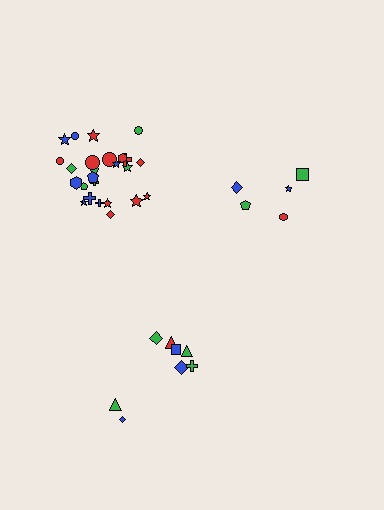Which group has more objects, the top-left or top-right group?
The top-left group.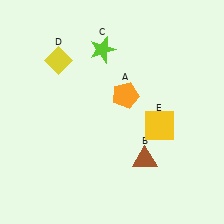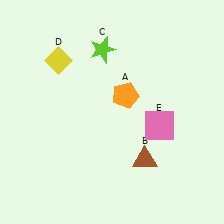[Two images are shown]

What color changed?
The square (E) changed from yellow in Image 1 to pink in Image 2.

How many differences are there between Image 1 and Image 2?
There is 1 difference between the two images.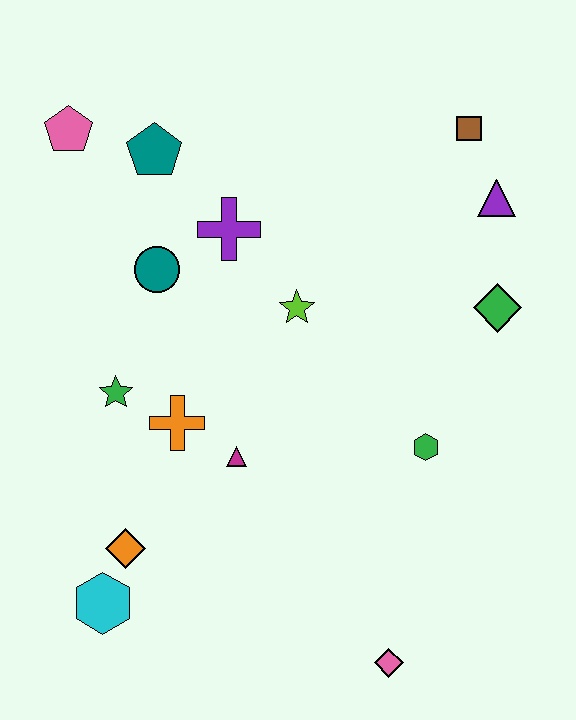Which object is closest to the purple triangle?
The brown square is closest to the purple triangle.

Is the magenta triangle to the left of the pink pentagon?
No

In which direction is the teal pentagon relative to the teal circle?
The teal pentagon is above the teal circle.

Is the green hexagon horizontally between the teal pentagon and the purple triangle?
Yes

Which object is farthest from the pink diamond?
The pink pentagon is farthest from the pink diamond.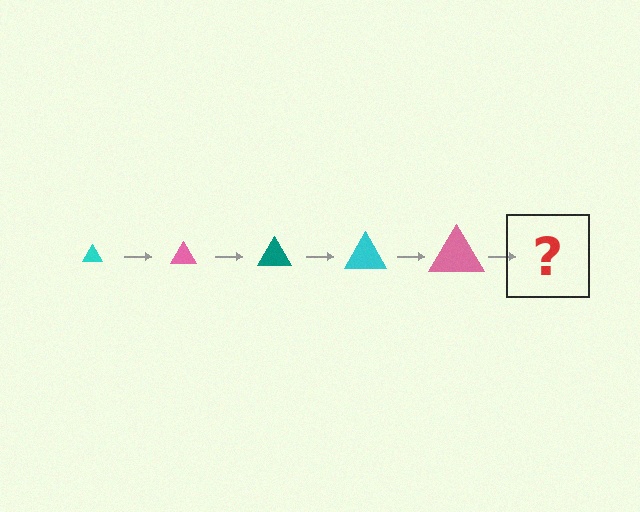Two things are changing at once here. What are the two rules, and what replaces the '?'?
The two rules are that the triangle grows larger each step and the color cycles through cyan, pink, and teal. The '?' should be a teal triangle, larger than the previous one.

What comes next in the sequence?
The next element should be a teal triangle, larger than the previous one.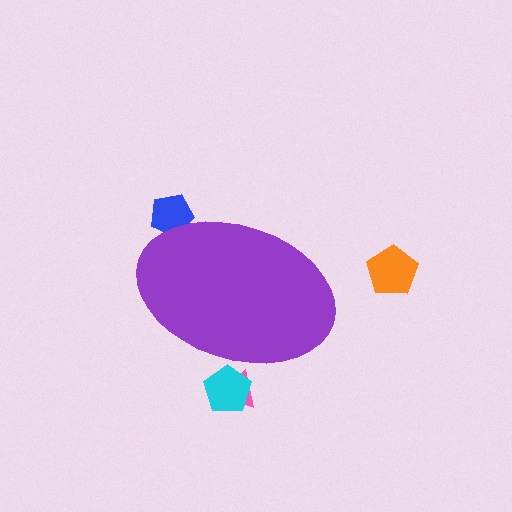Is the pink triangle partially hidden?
Yes, the pink triangle is partially hidden behind the purple ellipse.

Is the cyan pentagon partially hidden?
Yes, the cyan pentagon is partially hidden behind the purple ellipse.